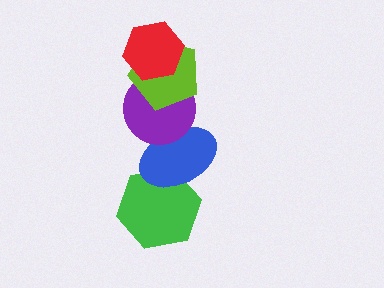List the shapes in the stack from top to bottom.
From top to bottom: the red hexagon, the lime pentagon, the purple circle, the blue ellipse, the green hexagon.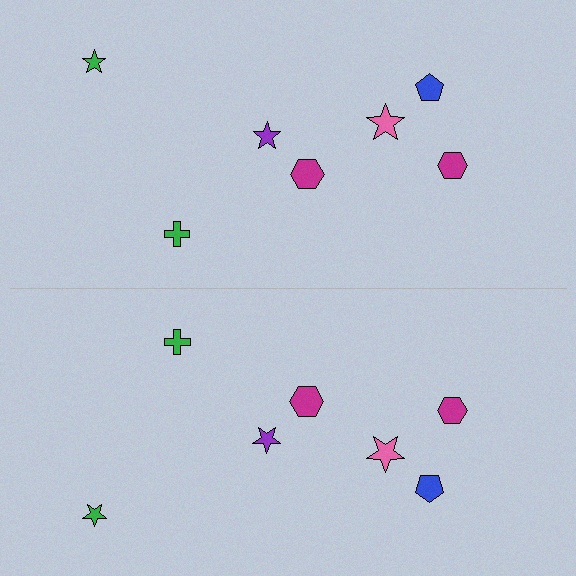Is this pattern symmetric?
Yes, this pattern has bilateral (reflection) symmetry.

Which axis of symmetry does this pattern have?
The pattern has a horizontal axis of symmetry running through the center of the image.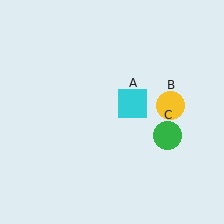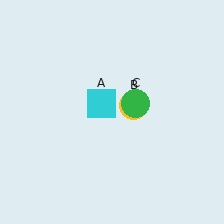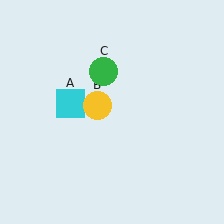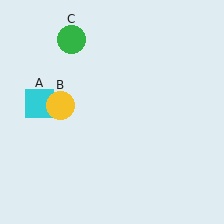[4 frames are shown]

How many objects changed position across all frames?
3 objects changed position: cyan square (object A), yellow circle (object B), green circle (object C).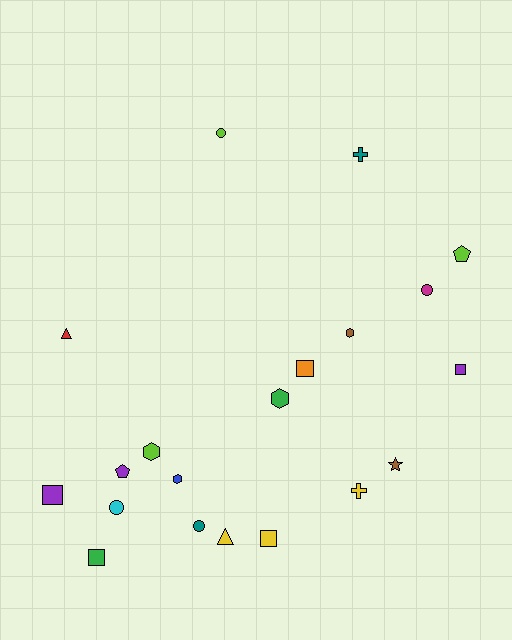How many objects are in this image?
There are 20 objects.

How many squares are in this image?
There are 5 squares.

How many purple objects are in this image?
There are 3 purple objects.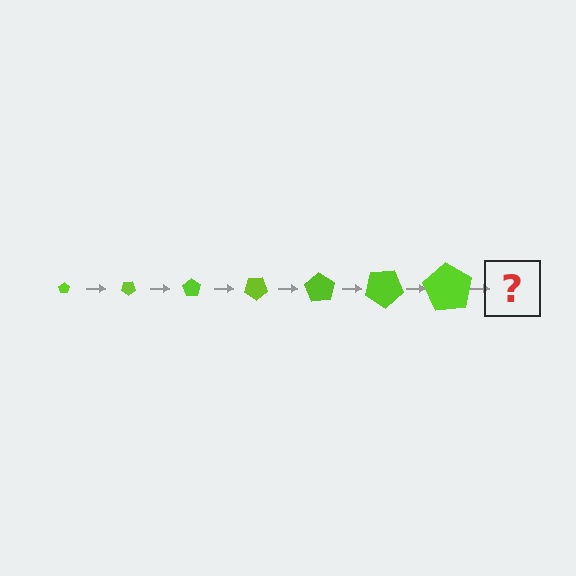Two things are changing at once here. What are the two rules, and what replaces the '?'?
The two rules are that the pentagon grows larger each step and it rotates 35 degrees each step. The '?' should be a pentagon, larger than the previous one and rotated 245 degrees from the start.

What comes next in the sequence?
The next element should be a pentagon, larger than the previous one and rotated 245 degrees from the start.